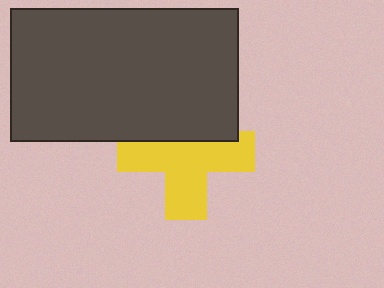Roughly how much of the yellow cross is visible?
Most of it is visible (roughly 66%).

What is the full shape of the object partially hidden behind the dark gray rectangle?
The partially hidden object is a yellow cross.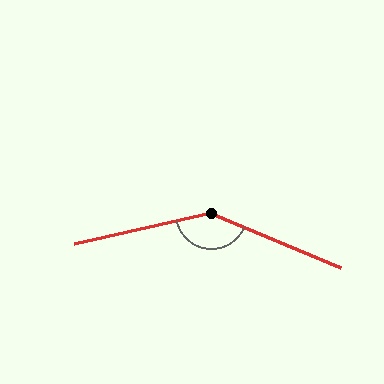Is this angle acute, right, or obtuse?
It is obtuse.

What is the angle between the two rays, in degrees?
Approximately 144 degrees.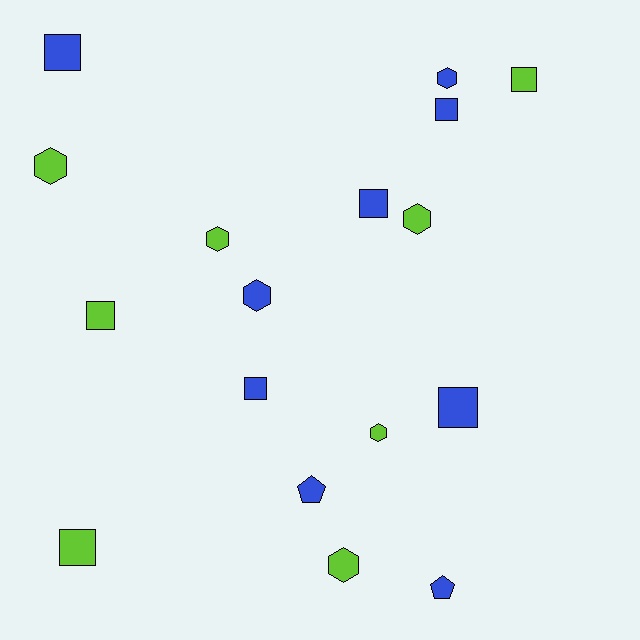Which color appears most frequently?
Blue, with 9 objects.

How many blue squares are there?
There are 5 blue squares.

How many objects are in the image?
There are 17 objects.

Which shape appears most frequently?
Square, with 8 objects.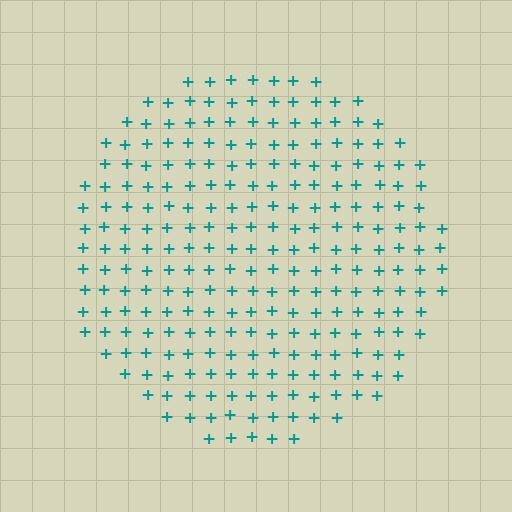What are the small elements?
The small elements are plus signs.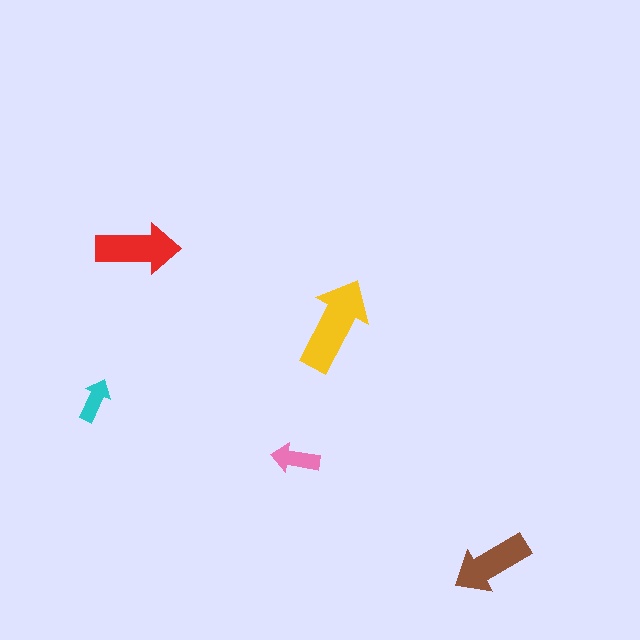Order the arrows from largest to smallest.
the yellow one, the red one, the brown one, the pink one, the cyan one.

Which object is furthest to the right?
The brown arrow is rightmost.